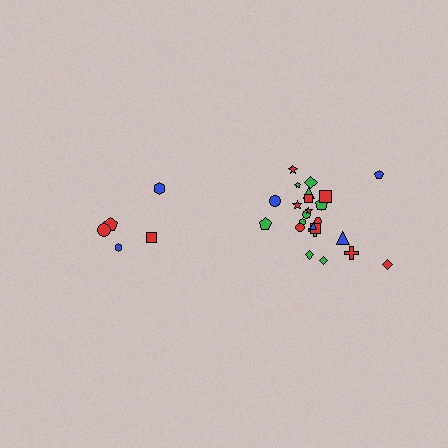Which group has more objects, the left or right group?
The right group.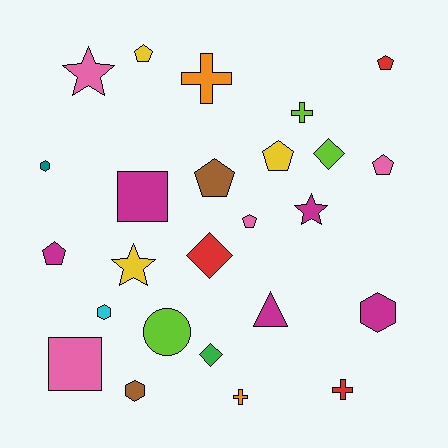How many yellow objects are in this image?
There are 3 yellow objects.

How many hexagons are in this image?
There are 4 hexagons.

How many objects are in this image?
There are 25 objects.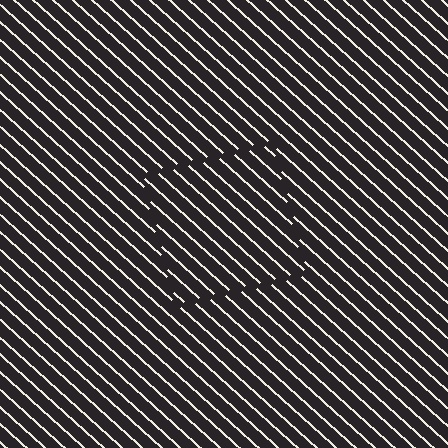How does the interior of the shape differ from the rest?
The interior of the shape contains the same grating, shifted by half a period — the contour is defined by the phase discontinuity where line-ends from the inner and outer gratings abut.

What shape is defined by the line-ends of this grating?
An illusory square. The interior of the shape contains the same grating, shifted by half a period — the contour is defined by the phase discontinuity where line-ends from the inner and outer gratings abut.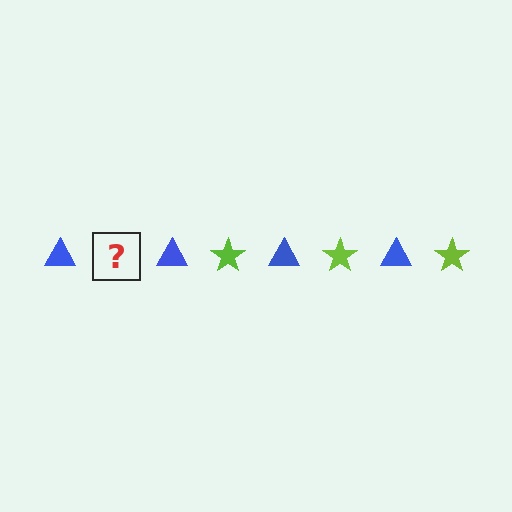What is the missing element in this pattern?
The missing element is a lime star.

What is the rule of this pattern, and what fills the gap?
The rule is that the pattern alternates between blue triangle and lime star. The gap should be filled with a lime star.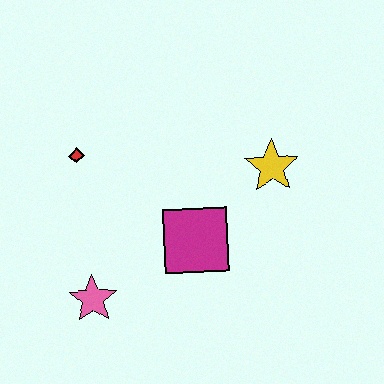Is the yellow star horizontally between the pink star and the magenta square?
No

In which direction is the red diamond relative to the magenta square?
The red diamond is to the left of the magenta square.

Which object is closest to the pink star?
The magenta square is closest to the pink star.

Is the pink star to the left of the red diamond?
No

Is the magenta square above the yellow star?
No